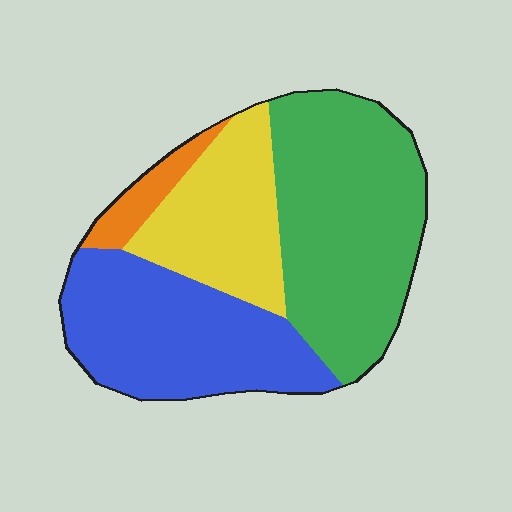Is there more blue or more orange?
Blue.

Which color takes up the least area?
Orange, at roughly 5%.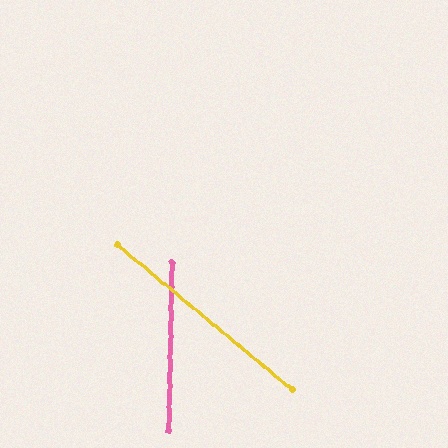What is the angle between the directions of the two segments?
Approximately 51 degrees.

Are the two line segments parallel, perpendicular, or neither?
Neither parallel nor perpendicular — they differ by about 51°.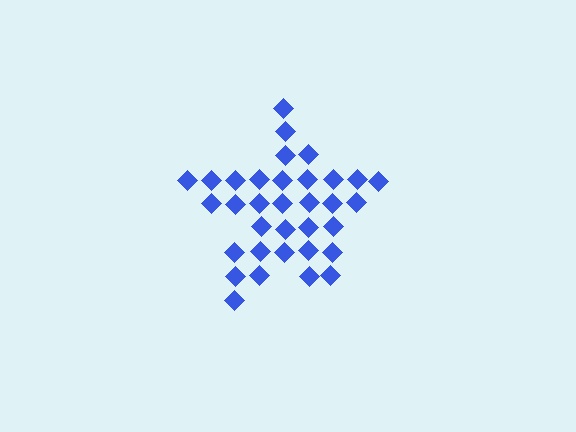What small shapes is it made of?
It is made of small diamonds.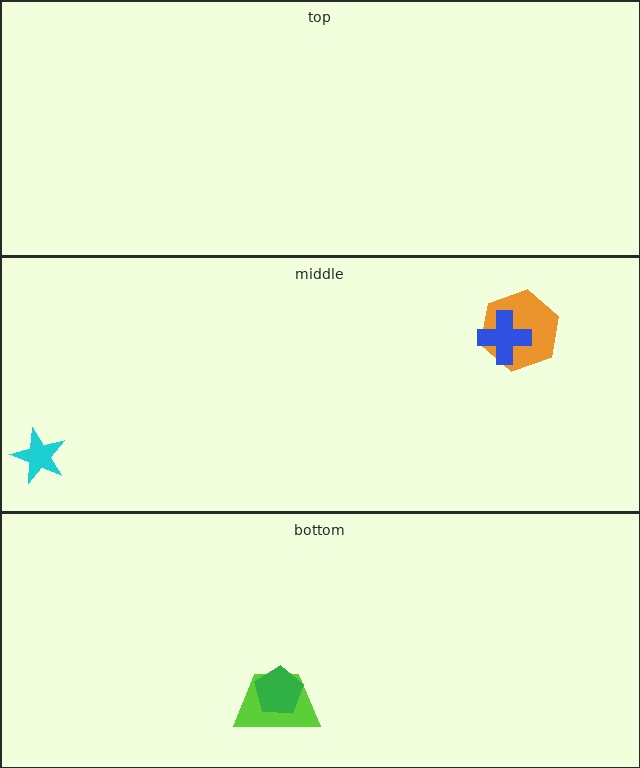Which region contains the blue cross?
The middle region.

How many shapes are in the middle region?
3.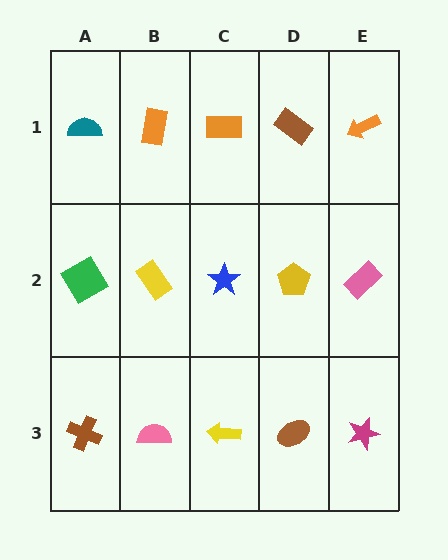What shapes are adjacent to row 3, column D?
A yellow pentagon (row 2, column D), a yellow arrow (row 3, column C), a magenta star (row 3, column E).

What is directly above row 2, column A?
A teal semicircle.